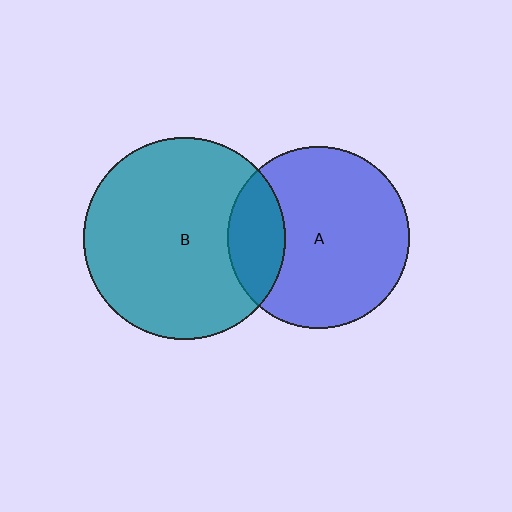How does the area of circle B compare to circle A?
Approximately 1.2 times.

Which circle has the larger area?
Circle B (teal).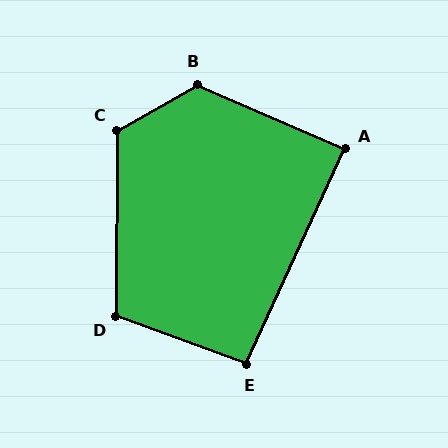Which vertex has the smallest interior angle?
A, at approximately 89 degrees.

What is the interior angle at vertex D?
Approximately 110 degrees (obtuse).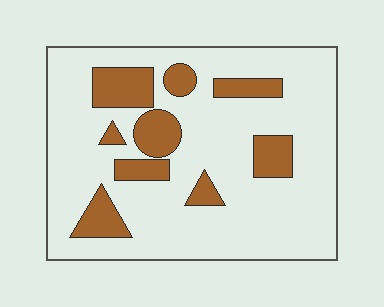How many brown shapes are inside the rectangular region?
9.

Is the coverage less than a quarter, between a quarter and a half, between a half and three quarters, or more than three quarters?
Less than a quarter.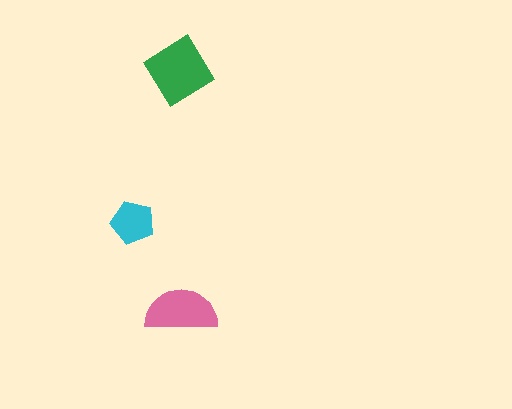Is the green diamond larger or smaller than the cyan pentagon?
Larger.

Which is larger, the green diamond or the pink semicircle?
The green diamond.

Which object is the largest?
The green diamond.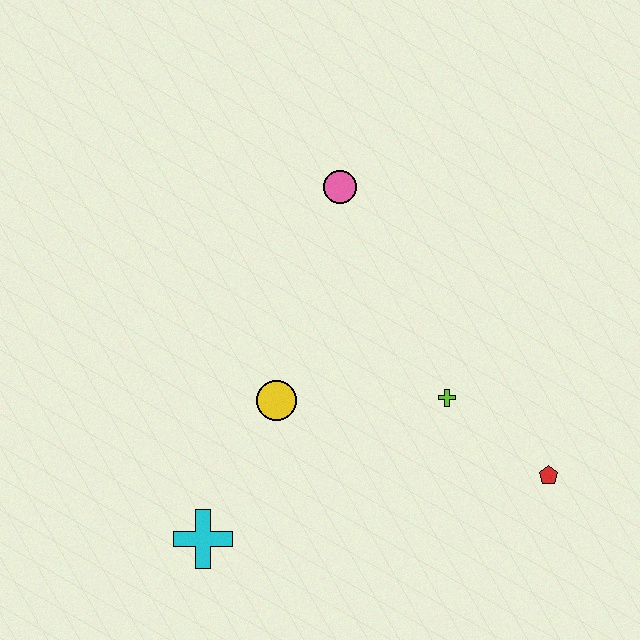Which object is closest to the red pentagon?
The lime cross is closest to the red pentagon.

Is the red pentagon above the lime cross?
No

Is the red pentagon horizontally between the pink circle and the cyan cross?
No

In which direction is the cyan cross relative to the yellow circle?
The cyan cross is below the yellow circle.